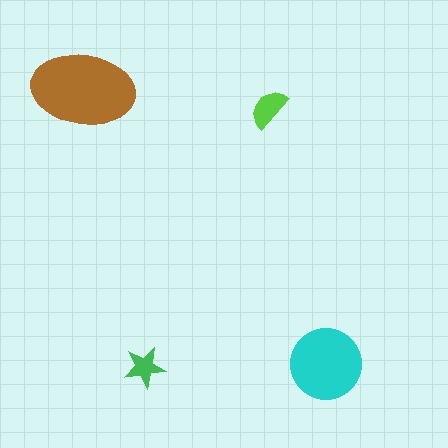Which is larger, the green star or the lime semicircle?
The lime semicircle.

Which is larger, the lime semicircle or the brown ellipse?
The brown ellipse.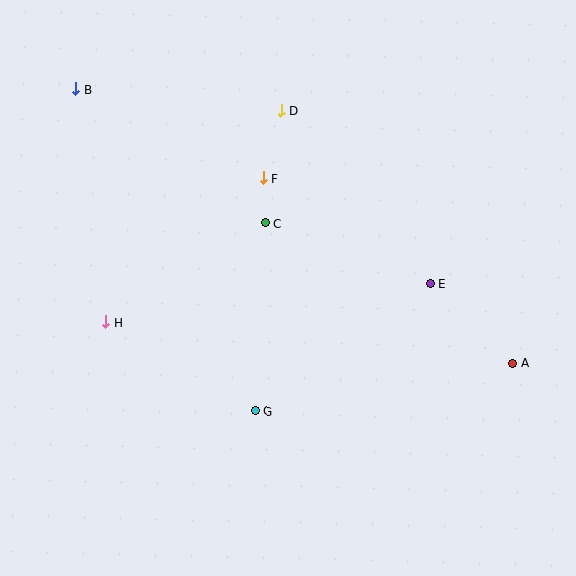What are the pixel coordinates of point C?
Point C is at (265, 223).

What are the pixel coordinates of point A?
Point A is at (513, 363).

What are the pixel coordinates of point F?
Point F is at (263, 178).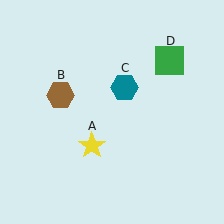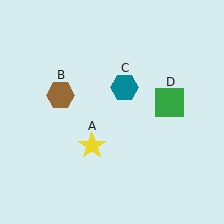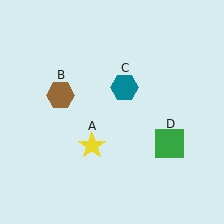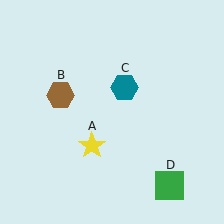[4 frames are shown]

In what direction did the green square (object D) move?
The green square (object D) moved down.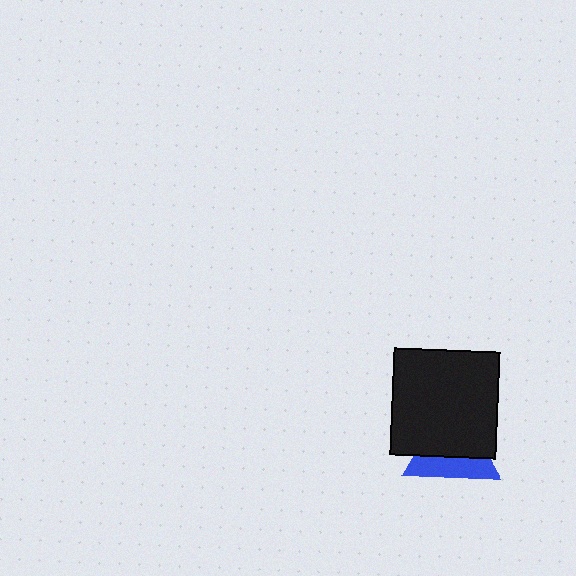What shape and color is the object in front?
The object in front is a black square.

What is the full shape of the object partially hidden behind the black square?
The partially hidden object is a blue triangle.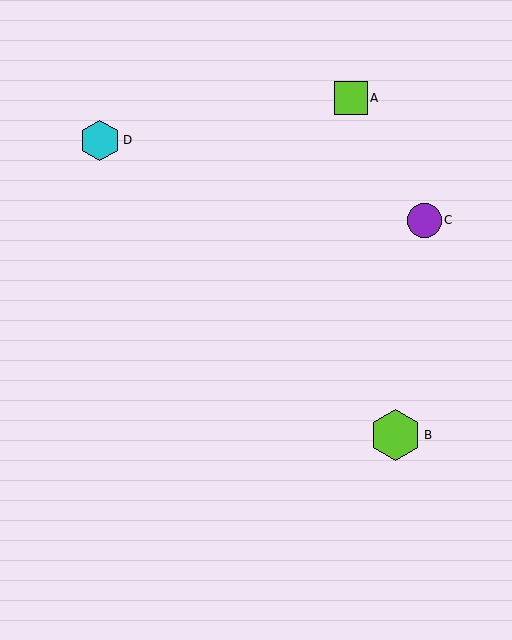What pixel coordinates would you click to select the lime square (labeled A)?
Click at (351, 98) to select the lime square A.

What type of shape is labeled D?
Shape D is a cyan hexagon.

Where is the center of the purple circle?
The center of the purple circle is at (425, 220).